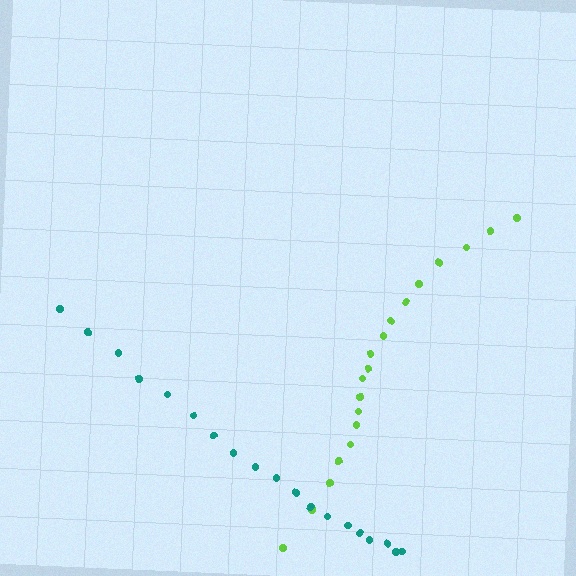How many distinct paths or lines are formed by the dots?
There are 2 distinct paths.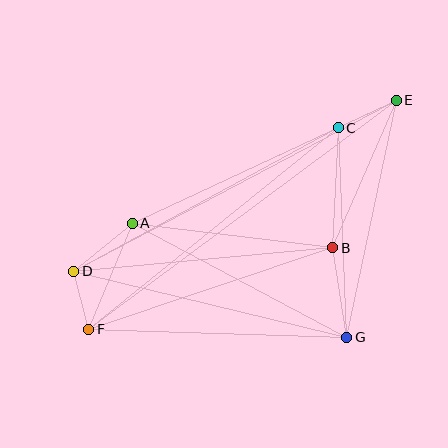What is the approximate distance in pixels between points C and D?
The distance between C and D is approximately 301 pixels.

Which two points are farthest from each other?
Points E and F are farthest from each other.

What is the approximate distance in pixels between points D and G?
The distance between D and G is approximately 281 pixels.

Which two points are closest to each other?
Points D and F are closest to each other.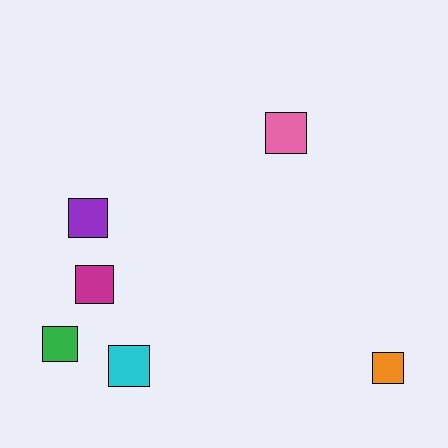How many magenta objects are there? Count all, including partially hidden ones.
There is 1 magenta object.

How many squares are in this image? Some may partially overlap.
There are 6 squares.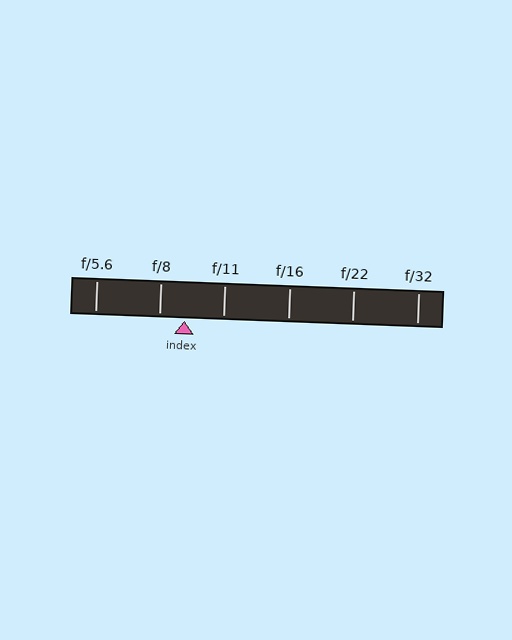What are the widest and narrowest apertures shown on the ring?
The widest aperture shown is f/5.6 and the narrowest is f/32.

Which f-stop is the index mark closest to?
The index mark is closest to f/8.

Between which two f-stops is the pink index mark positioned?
The index mark is between f/8 and f/11.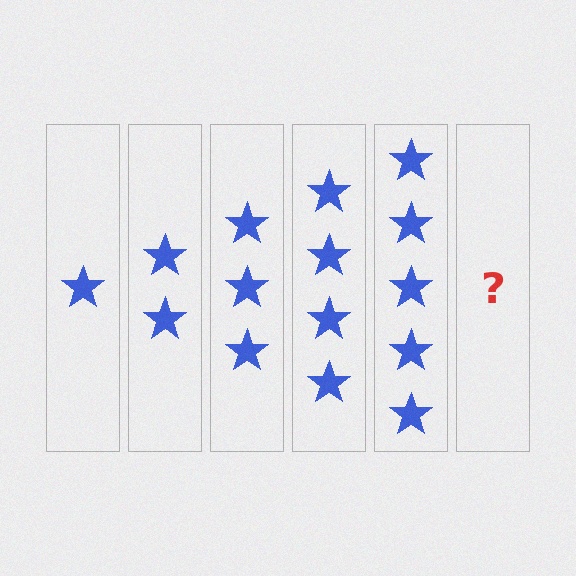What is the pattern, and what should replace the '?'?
The pattern is that each step adds one more star. The '?' should be 6 stars.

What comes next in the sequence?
The next element should be 6 stars.